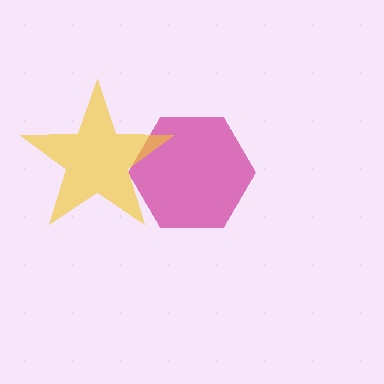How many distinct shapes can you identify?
There are 2 distinct shapes: a magenta hexagon, a yellow star.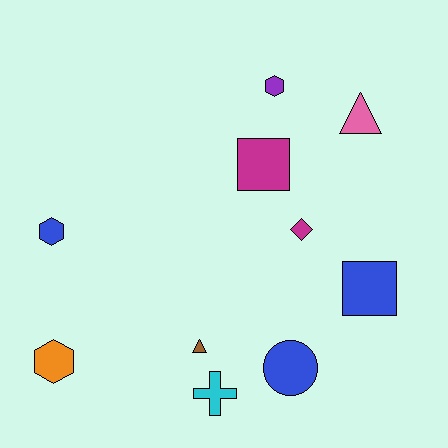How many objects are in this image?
There are 10 objects.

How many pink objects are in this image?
There is 1 pink object.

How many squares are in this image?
There are 2 squares.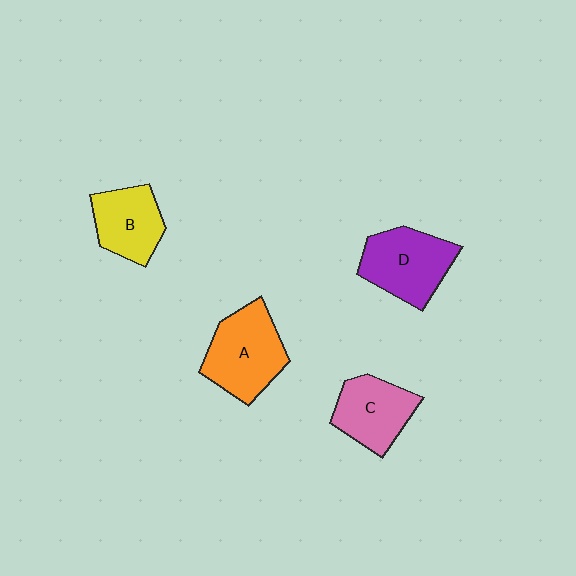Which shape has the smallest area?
Shape B (yellow).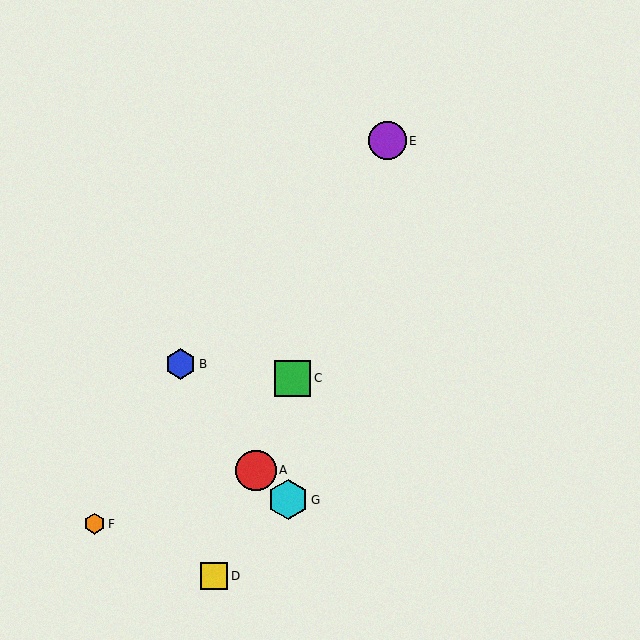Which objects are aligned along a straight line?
Objects A, C, D, E are aligned along a straight line.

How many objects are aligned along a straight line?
4 objects (A, C, D, E) are aligned along a straight line.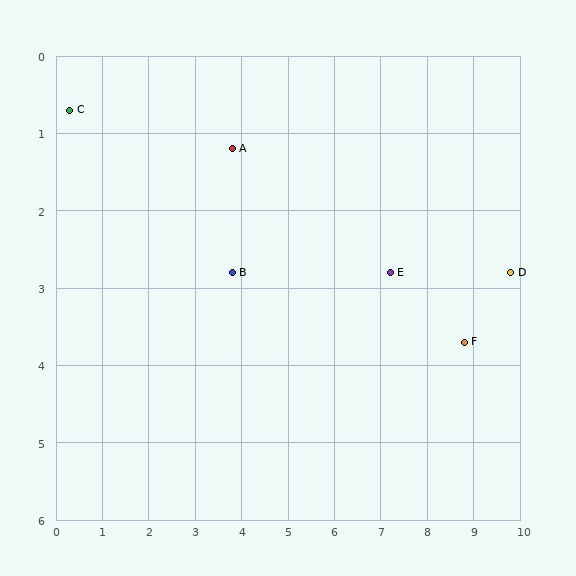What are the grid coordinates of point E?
Point E is at approximately (7.2, 2.8).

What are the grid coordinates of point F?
Point F is at approximately (8.8, 3.7).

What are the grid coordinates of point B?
Point B is at approximately (3.8, 2.8).